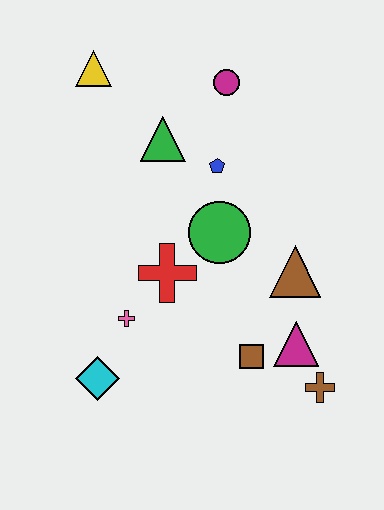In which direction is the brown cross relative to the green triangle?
The brown cross is below the green triangle.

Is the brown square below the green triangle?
Yes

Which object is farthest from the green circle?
The yellow triangle is farthest from the green circle.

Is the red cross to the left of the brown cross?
Yes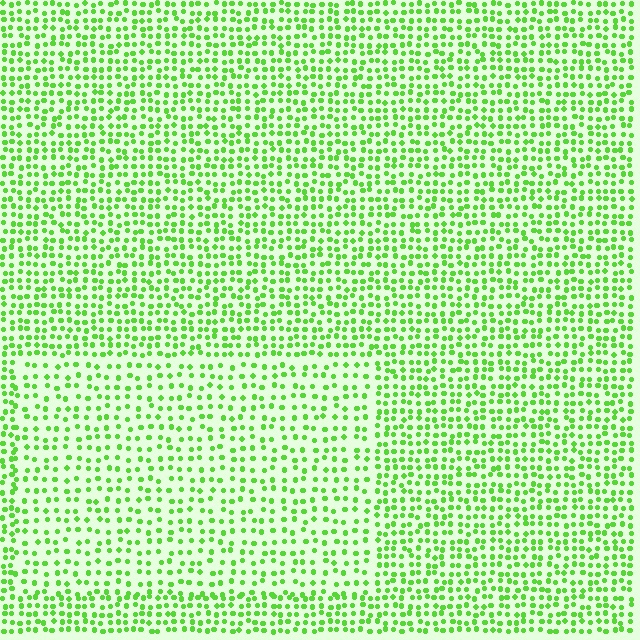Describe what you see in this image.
The image contains small lime elements arranged at two different densities. A rectangle-shaped region is visible where the elements are less densely packed than the surrounding area.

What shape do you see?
I see a rectangle.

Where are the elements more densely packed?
The elements are more densely packed outside the rectangle boundary.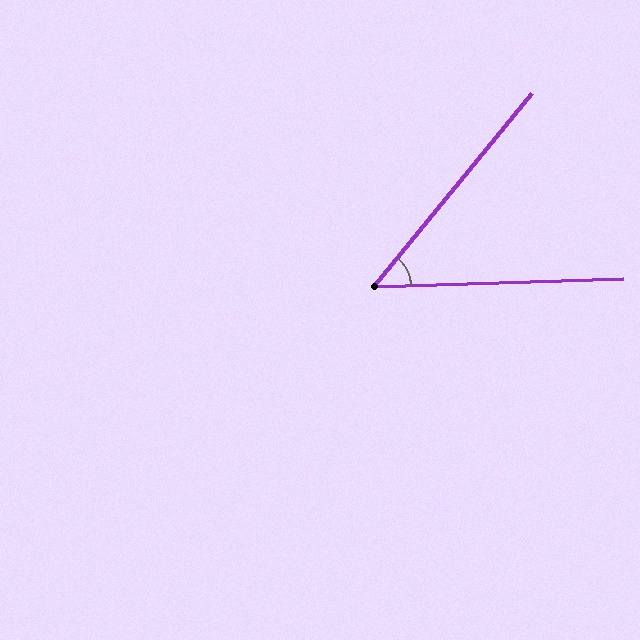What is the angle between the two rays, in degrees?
Approximately 49 degrees.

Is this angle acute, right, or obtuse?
It is acute.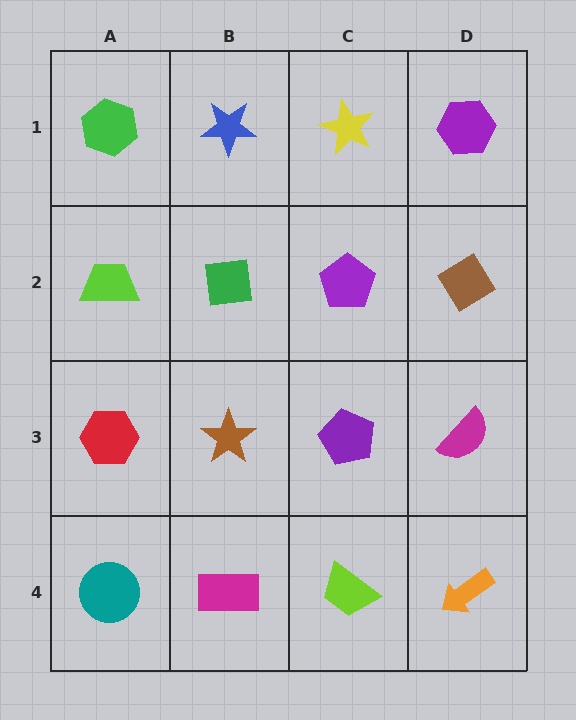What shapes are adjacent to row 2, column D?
A purple hexagon (row 1, column D), a magenta semicircle (row 3, column D), a purple pentagon (row 2, column C).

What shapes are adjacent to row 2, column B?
A blue star (row 1, column B), a brown star (row 3, column B), a lime trapezoid (row 2, column A), a purple pentagon (row 2, column C).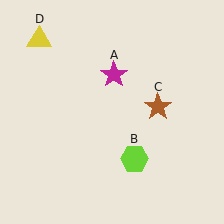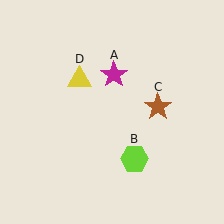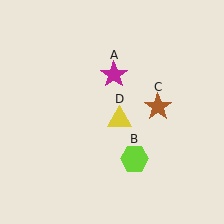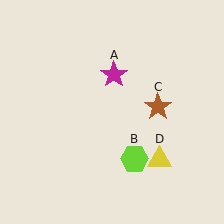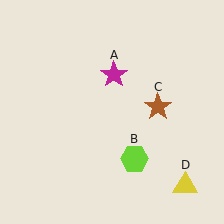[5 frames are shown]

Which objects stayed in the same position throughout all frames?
Magenta star (object A) and lime hexagon (object B) and brown star (object C) remained stationary.